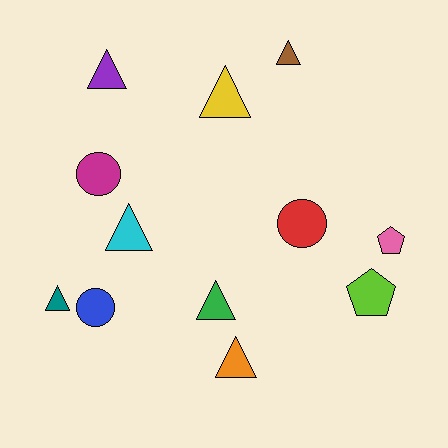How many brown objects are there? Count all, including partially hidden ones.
There is 1 brown object.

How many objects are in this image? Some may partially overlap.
There are 12 objects.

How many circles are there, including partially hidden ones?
There are 3 circles.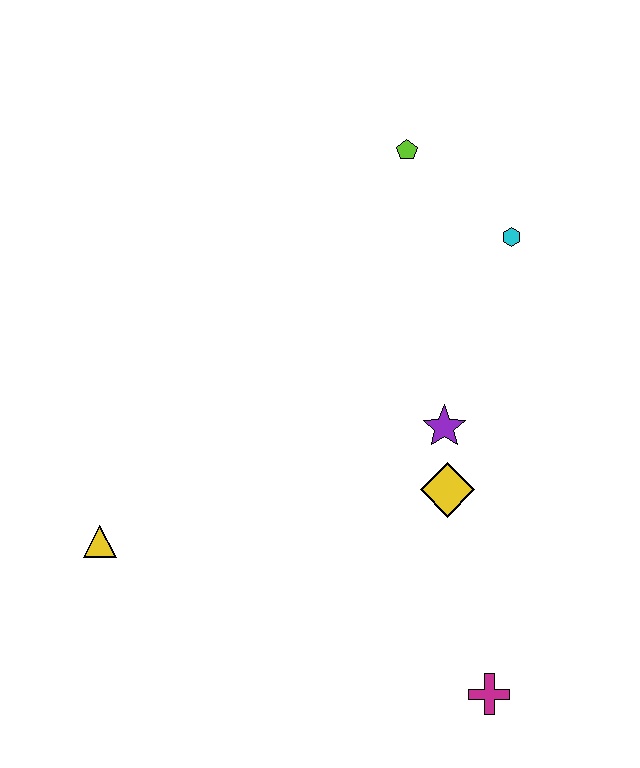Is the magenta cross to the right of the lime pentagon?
Yes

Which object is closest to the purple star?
The yellow diamond is closest to the purple star.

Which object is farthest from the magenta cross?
The lime pentagon is farthest from the magenta cross.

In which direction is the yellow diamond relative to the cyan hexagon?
The yellow diamond is below the cyan hexagon.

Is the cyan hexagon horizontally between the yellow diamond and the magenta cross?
No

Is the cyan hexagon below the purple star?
No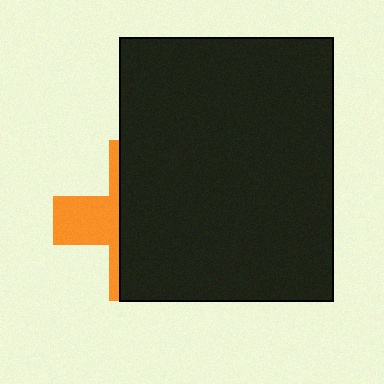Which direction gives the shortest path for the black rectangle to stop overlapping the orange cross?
Moving right gives the shortest separation.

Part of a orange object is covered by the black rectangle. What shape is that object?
It is a cross.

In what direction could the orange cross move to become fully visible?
The orange cross could move left. That would shift it out from behind the black rectangle entirely.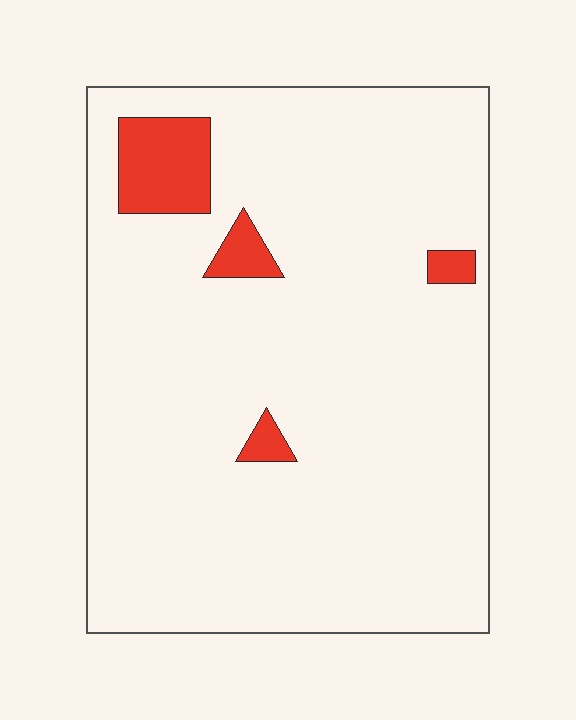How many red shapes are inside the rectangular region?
4.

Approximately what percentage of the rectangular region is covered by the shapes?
Approximately 5%.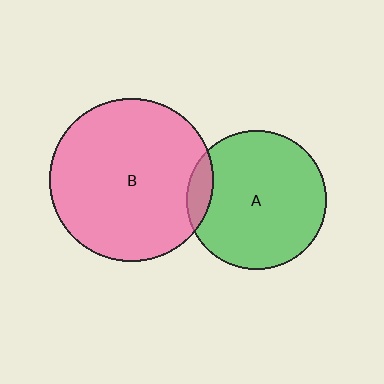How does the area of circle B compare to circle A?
Approximately 1.4 times.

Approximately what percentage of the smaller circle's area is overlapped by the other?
Approximately 10%.